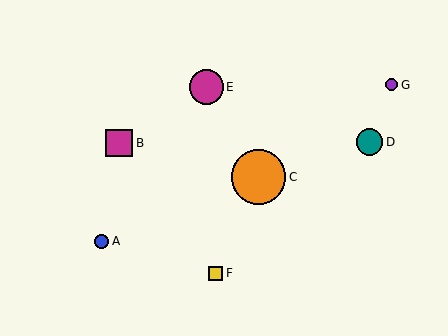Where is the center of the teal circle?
The center of the teal circle is at (369, 142).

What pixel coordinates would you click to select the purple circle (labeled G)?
Click at (392, 85) to select the purple circle G.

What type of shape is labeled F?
Shape F is a yellow square.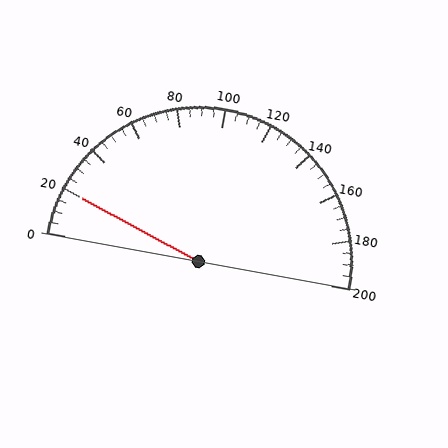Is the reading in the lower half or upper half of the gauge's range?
The reading is in the lower half of the range (0 to 200).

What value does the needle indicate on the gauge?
The needle indicates approximately 20.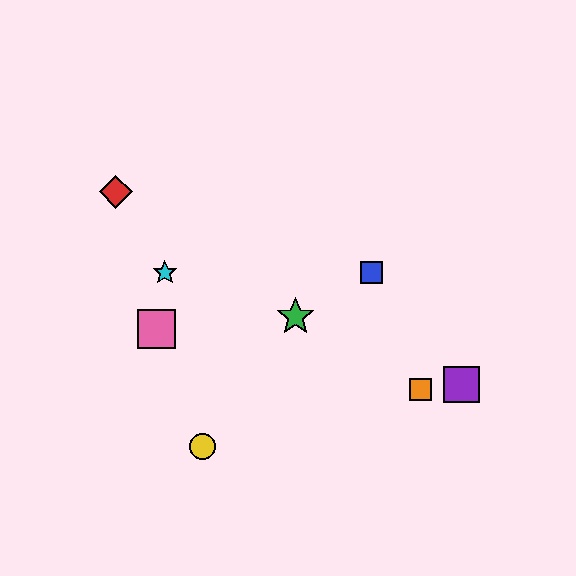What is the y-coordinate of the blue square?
The blue square is at y≈273.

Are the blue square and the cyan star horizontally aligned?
Yes, both are at y≈273.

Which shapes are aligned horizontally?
The blue square, the cyan star are aligned horizontally.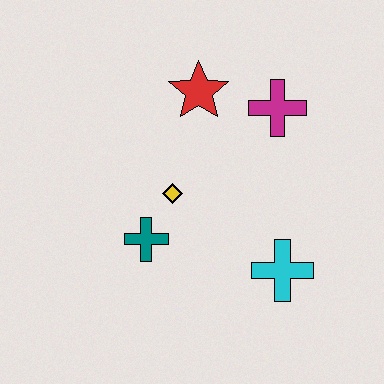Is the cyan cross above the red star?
No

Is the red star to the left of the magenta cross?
Yes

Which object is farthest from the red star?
The cyan cross is farthest from the red star.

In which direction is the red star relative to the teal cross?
The red star is above the teal cross.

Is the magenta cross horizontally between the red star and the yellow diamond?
No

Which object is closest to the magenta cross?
The red star is closest to the magenta cross.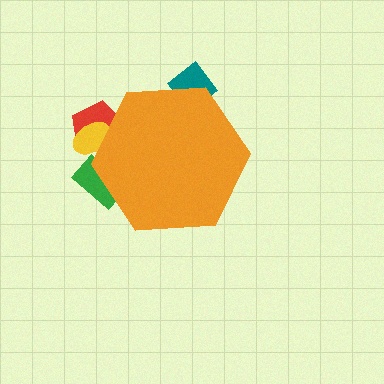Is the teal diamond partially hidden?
Yes, the teal diamond is partially hidden behind the orange hexagon.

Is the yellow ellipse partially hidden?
Yes, the yellow ellipse is partially hidden behind the orange hexagon.